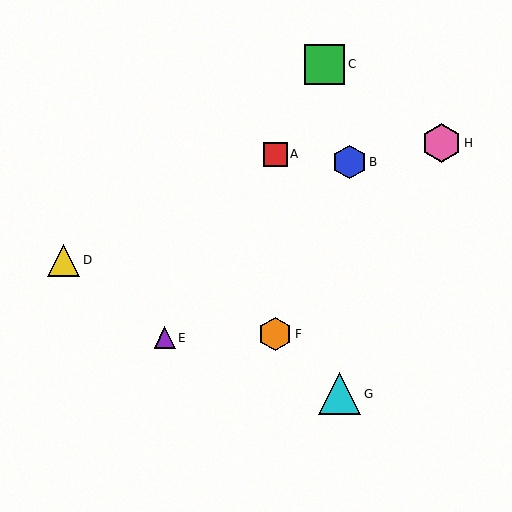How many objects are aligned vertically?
2 objects (A, F) are aligned vertically.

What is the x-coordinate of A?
Object A is at x≈275.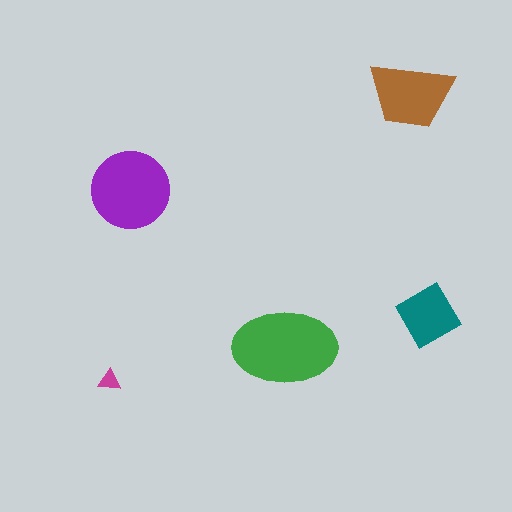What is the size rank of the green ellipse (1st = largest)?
1st.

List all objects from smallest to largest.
The magenta triangle, the teal diamond, the brown trapezoid, the purple circle, the green ellipse.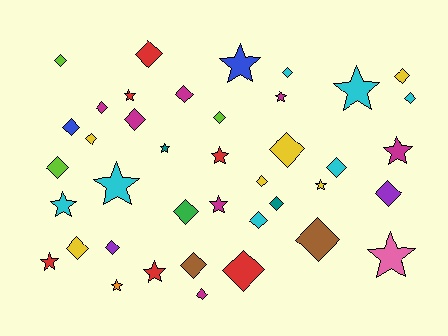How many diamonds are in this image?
There are 25 diamonds.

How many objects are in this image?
There are 40 objects.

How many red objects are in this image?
There are 6 red objects.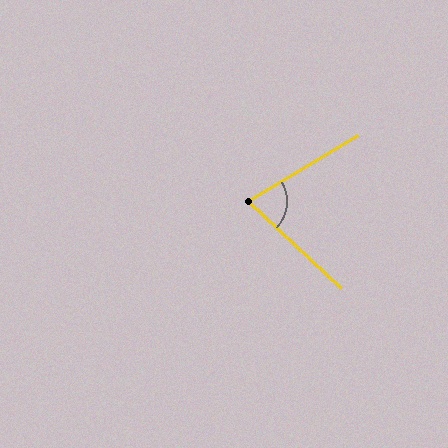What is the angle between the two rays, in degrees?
Approximately 74 degrees.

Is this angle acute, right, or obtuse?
It is acute.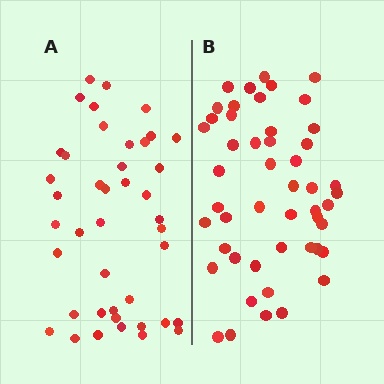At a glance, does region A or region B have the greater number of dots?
Region B (the right region) has more dots.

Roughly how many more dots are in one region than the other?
Region B has roughly 8 or so more dots than region A.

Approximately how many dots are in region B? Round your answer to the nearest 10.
About 50 dots. (The exact count is 49, which rounds to 50.)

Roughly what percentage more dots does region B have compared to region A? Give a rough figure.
About 15% more.